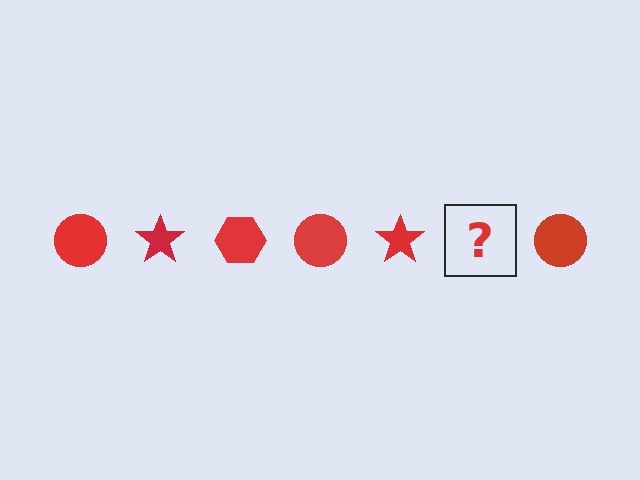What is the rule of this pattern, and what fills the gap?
The rule is that the pattern cycles through circle, star, hexagon shapes in red. The gap should be filled with a red hexagon.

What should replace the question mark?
The question mark should be replaced with a red hexagon.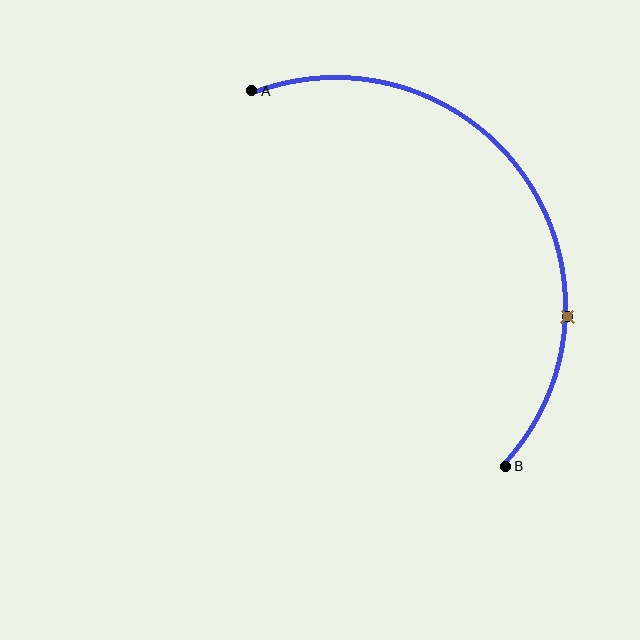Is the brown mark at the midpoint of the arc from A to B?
No. The brown mark lies on the arc but is closer to endpoint B. The arc midpoint would be at the point on the curve equidistant along the arc from both A and B.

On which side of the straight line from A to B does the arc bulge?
The arc bulges above and to the right of the straight line connecting A and B.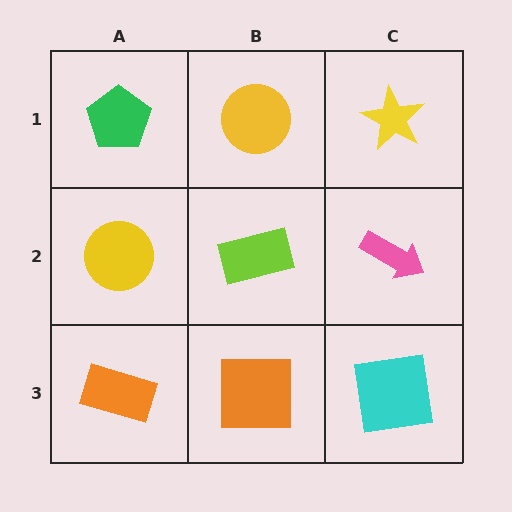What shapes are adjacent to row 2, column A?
A green pentagon (row 1, column A), an orange rectangle (row 3, column A), a lime rectangle (row 2, column B).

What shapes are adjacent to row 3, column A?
A yellow circle (row 2, column A), an orange square (row 3, column B).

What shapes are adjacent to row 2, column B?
A yellow circle (row 1, column B), an orange square (row 3, column B), a yellow circle (row 2, column A), a pink arrow (row 2, column C).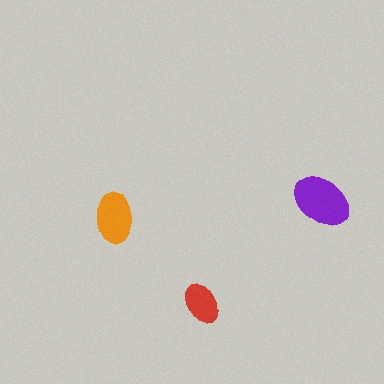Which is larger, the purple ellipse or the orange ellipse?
The purple one.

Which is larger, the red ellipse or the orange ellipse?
The orange one.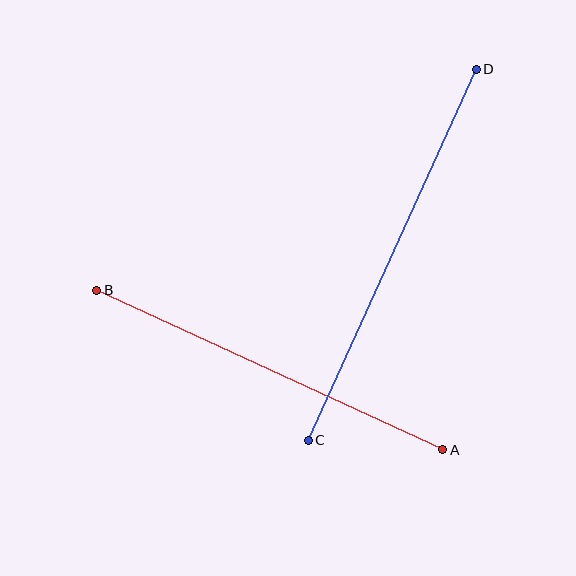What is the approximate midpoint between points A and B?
The midpoint is at approximately (270, 370) pixels.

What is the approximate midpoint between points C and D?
The midpoint is at approximately (392, 255) pixels.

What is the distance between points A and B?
The distance is approximately 381 pixels.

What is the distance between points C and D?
The distance is approximately 407 pixels.